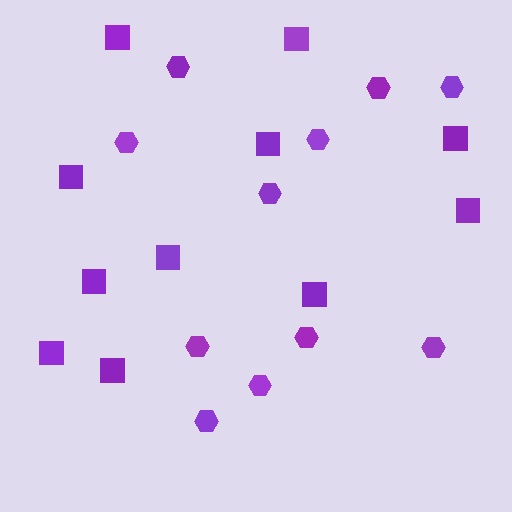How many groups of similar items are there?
There are 2 groups: one group of squares (11) and one group of hexagons (11).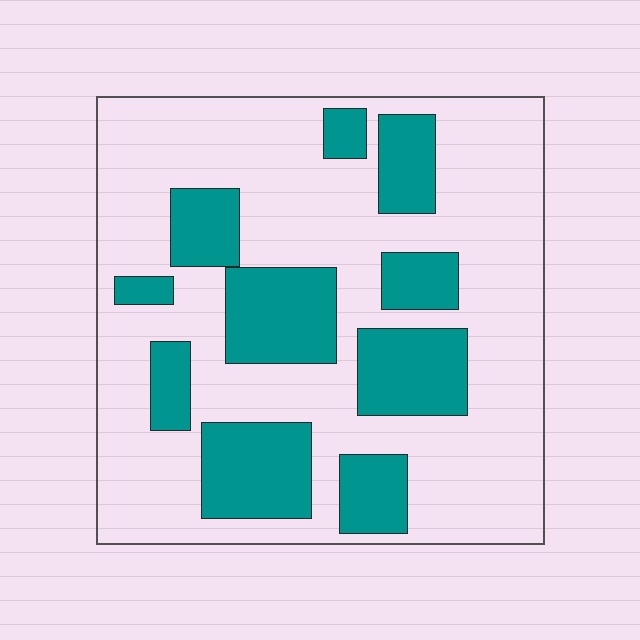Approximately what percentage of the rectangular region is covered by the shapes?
Approximately 30%.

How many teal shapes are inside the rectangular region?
10.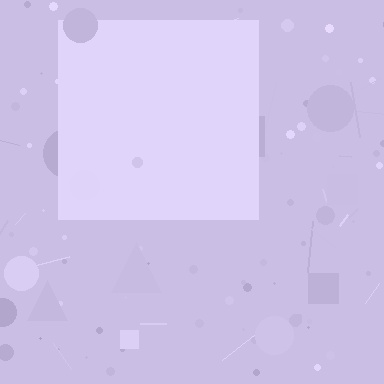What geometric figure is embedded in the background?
A square is embedded in the background.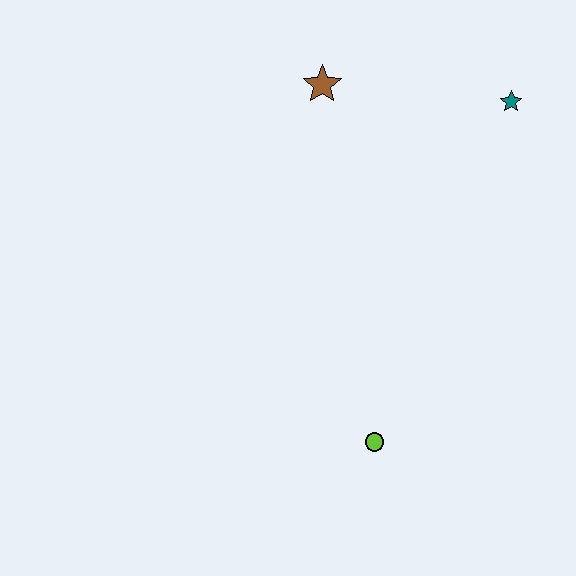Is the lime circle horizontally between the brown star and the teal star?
Yes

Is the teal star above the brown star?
No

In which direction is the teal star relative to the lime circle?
The teal star is above the lime circle.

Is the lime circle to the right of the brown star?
Yes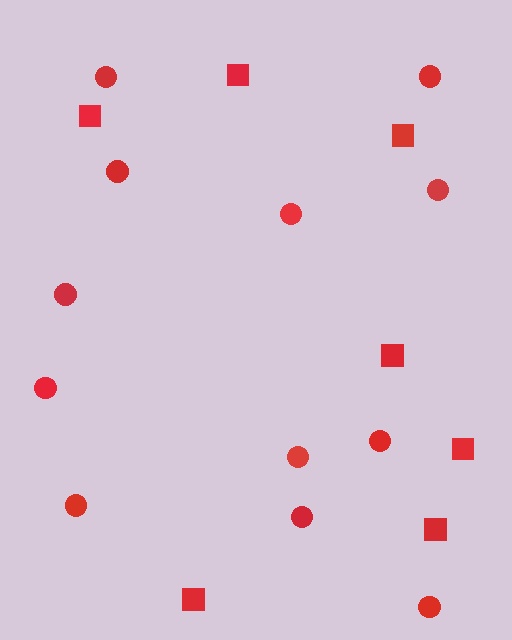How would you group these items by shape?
There are 2 groups: one group of squares (7) and one group of circles (12).